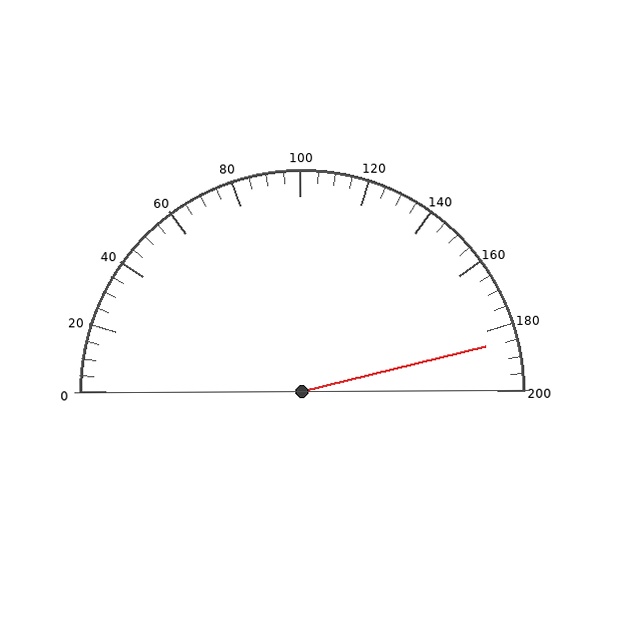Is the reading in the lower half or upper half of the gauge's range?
The reading is in the upper half of the range (0 to 200).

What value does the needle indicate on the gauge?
The needle indicates approximately 185.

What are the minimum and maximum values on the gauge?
The gauge ranges from 0 to 200.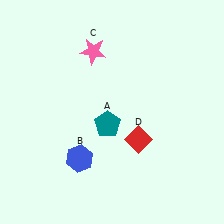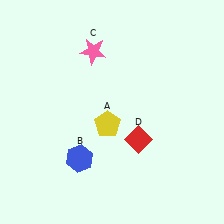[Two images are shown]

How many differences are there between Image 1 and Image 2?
There is 1 difference between the two images.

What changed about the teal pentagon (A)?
In Image 1, A is teal. In Image 2, it changed to yellow.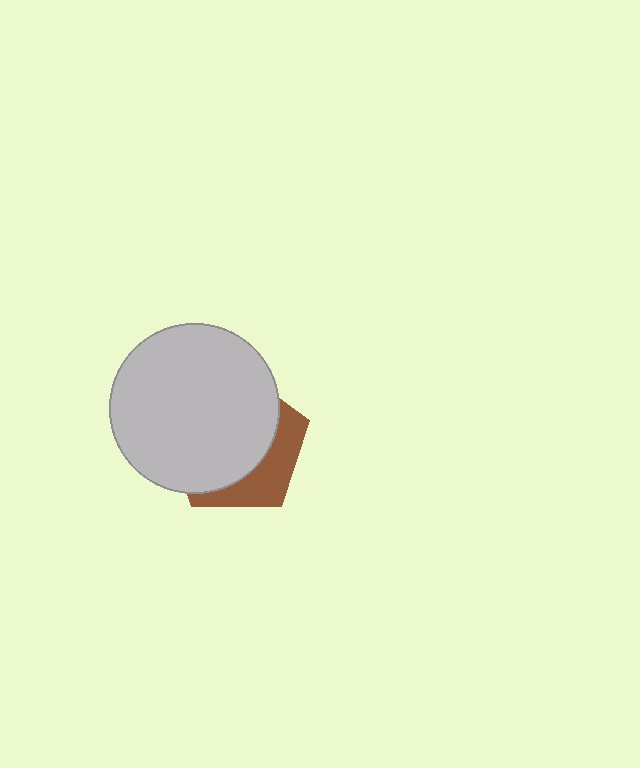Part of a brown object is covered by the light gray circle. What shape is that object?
It is a pentagon.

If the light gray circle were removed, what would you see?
You would see the complete brown pentagon.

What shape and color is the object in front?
The object in front is a light gray circle.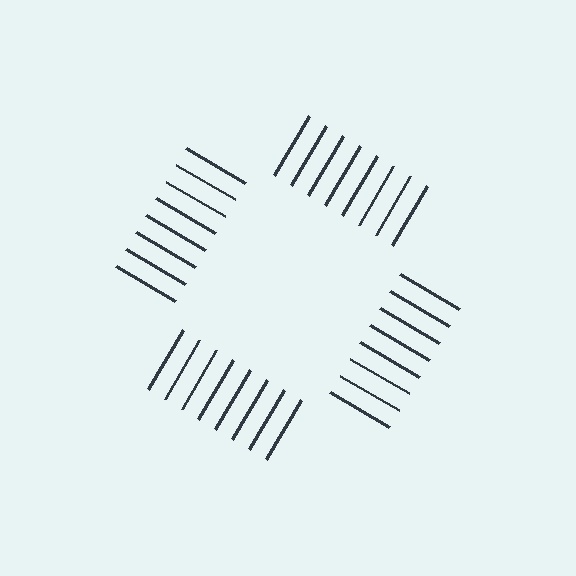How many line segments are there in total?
32 — 8 along each of the 4 edges.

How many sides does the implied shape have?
4 sides — the line-ends trace a square.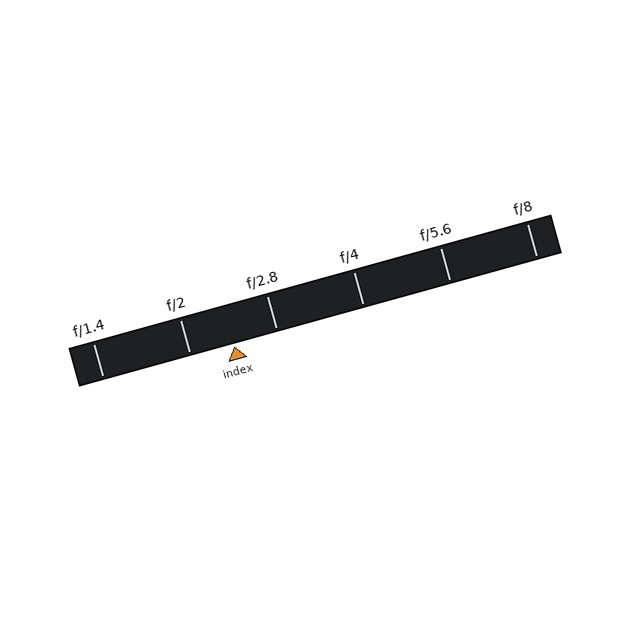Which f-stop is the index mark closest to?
The index mark is closest to f/2.8.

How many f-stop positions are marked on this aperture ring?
There are 6 f-stop positions marked.